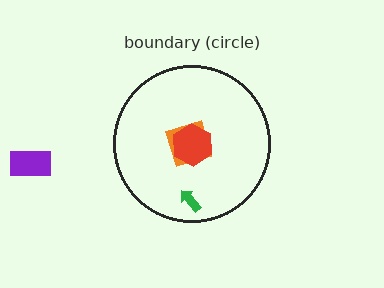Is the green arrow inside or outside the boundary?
Inside.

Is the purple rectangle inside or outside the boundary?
Outside.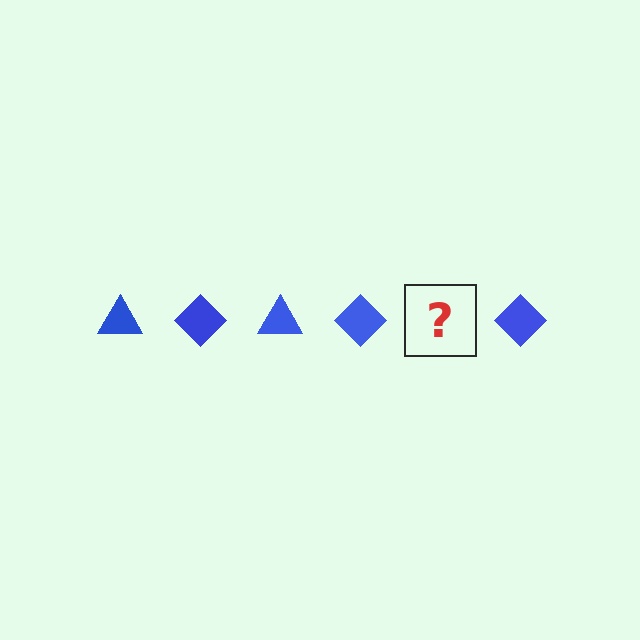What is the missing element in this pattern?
The missing element is a blue triangle.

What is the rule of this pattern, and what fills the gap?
The rule is that the pattern cycles through triangle, diamond shapes in blue. The gap should be filled with a blue triangle.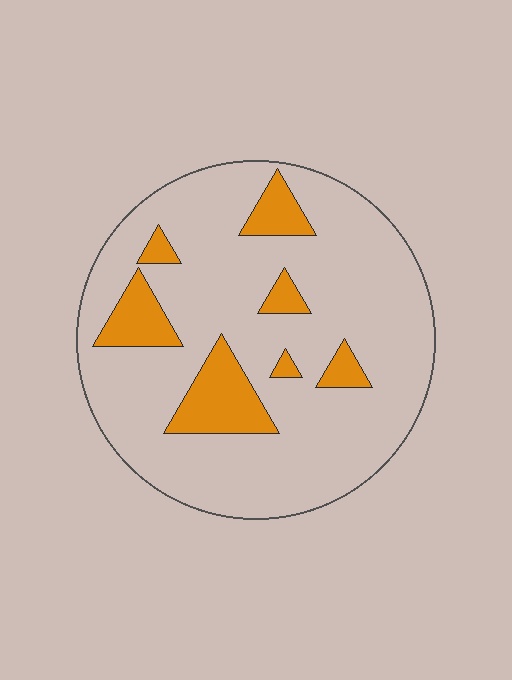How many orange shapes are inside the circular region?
7.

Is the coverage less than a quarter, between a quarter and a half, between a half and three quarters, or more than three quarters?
Less than a quarter.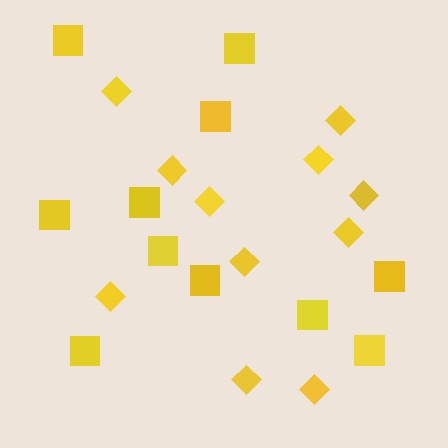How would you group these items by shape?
There are 2 groups: one group of squares (11) and one group of diamonds (11).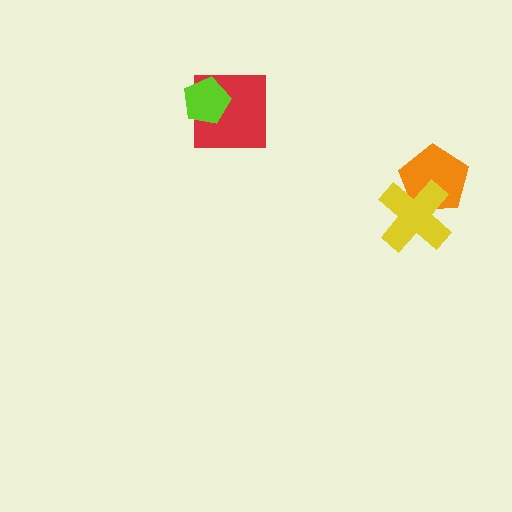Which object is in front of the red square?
The lime pentagon is in front of the red square.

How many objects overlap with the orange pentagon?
1 object overlaps with the orange pentagon.